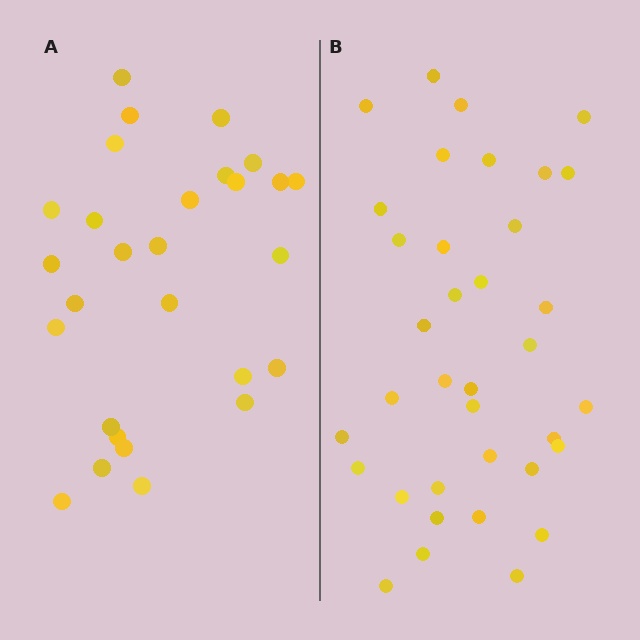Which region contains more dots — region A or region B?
Region B (the right region) has more dots.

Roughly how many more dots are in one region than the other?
Region B has roughly 8 or so more dots than region A.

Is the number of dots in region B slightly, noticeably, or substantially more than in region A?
Region B has noticeably more, but not dramatically so. The ratio is roughly 1.3 to 1.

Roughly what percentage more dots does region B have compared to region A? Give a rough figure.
About 30% more.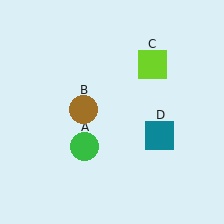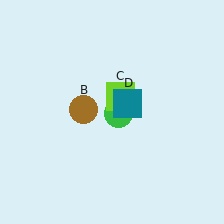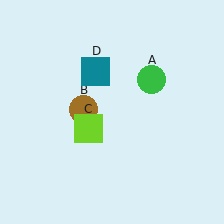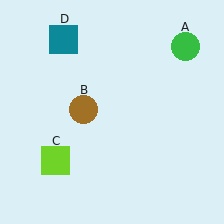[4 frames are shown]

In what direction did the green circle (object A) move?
The green circle (object A) moved up and to the right.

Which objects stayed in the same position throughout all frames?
Brown circle (object B) remained stationary.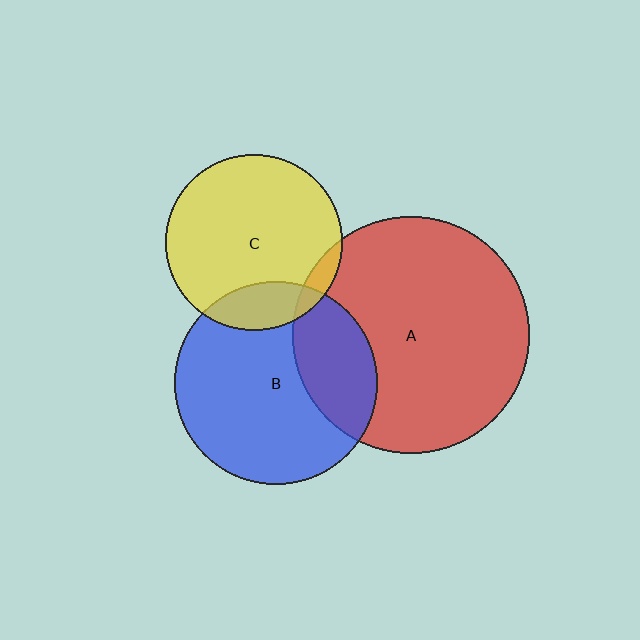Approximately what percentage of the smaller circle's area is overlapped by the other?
Approximately 5%.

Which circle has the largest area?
Circle A (red).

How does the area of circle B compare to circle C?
Approximately 1.3 times.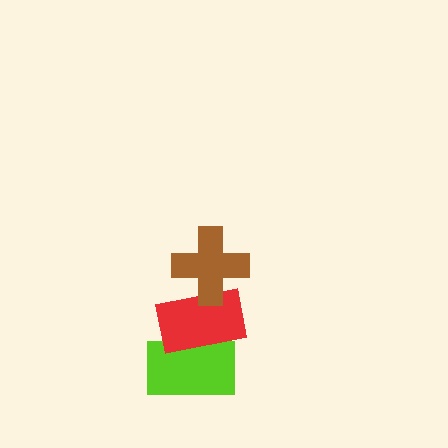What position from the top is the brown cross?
The brown cross is 1st from the top.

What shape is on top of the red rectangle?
The brown cross is on top of the red rectangle.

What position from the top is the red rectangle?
The red rectangle is 2nd from the top.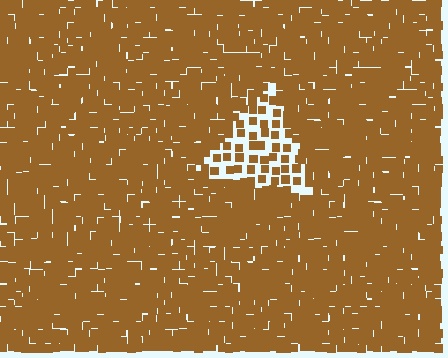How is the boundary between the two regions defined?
The boundary is defined by a change in element density (approximately 2.4x ratio). All elements are the same color, size, and shape.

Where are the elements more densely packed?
The elements are more densely packed outside the triangle boundary.